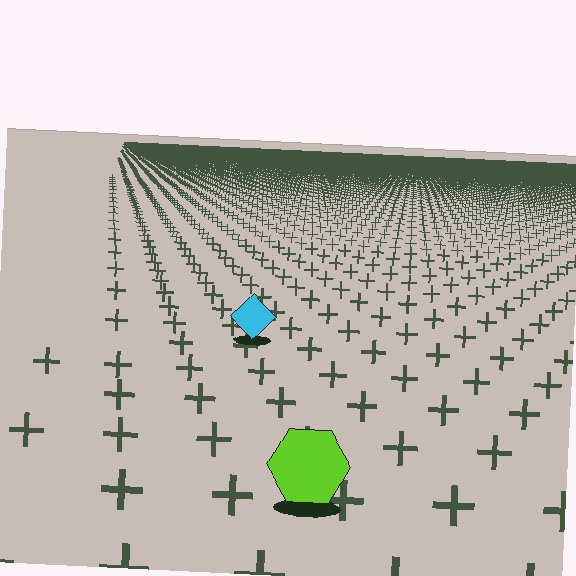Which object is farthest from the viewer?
The cyan diamond is farthest from the viewer. It appears smaller and the ground texture around it is denser.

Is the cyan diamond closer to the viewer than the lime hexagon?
No. The lime hexagon is closer — you can tell from the texture gradient: the ground texture is coarser near it.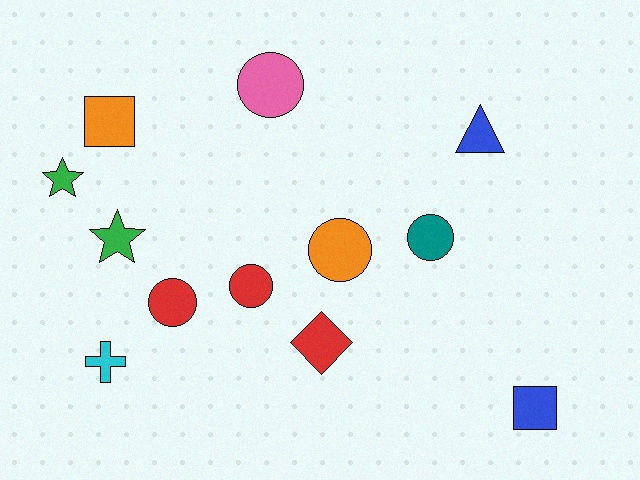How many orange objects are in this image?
There are 2 orange objects.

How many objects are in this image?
There are 12 objects.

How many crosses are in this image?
There is 1 cross.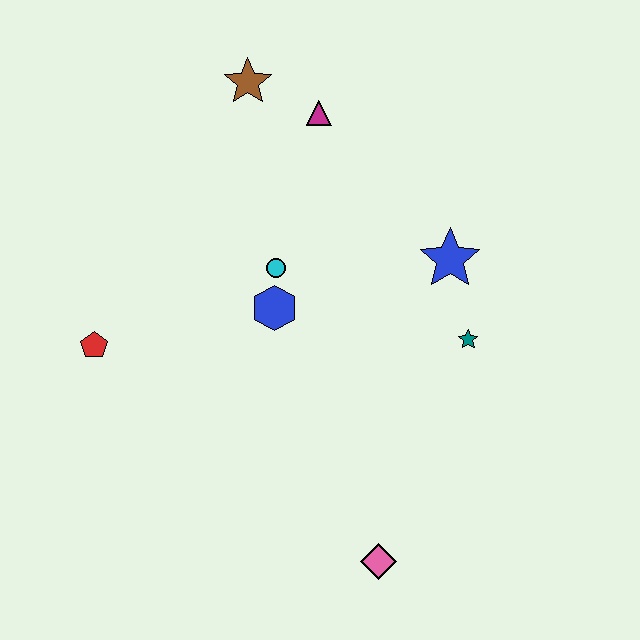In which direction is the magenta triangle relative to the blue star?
The magenta triangle is above the blue star.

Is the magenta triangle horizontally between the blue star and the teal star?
No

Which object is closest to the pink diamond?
The teal star is closest to the pink diamond.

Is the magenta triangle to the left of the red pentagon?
No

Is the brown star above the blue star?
Yes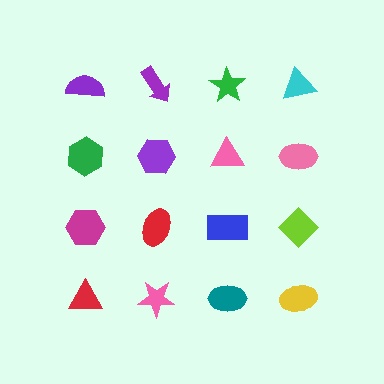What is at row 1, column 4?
A cyan triangle.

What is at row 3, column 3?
A blue rectangle.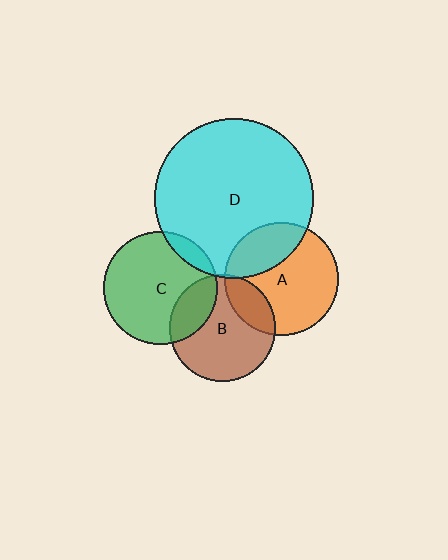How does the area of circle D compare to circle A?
Approximately 2.0 times.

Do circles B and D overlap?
Yes.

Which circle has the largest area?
Circle D (cyan).